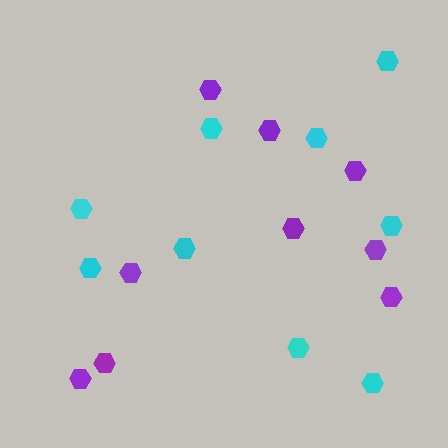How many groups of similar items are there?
There are 2 groups: one group of purple hexagons (9) and one group of cyan hexagons (9).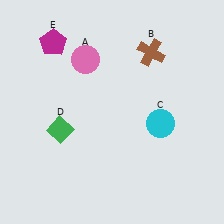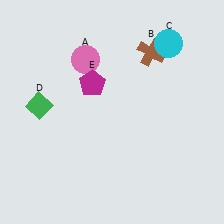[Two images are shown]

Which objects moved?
The objects that moved are: the cyan circle (C), the green diamond (D), the magenta pentagon (E).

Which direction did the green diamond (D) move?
The green diamond (D) moved up.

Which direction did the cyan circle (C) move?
The cyan circle (C) moved up.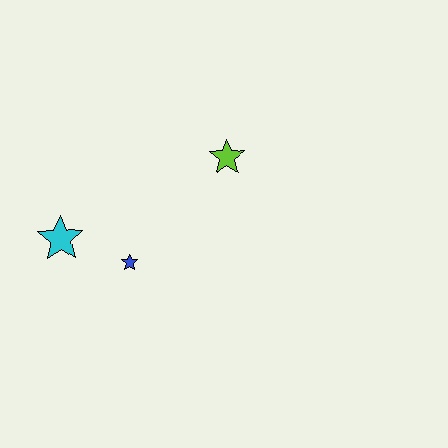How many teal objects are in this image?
There are no teal objects.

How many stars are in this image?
There are 3 stars.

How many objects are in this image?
There are 3 objects.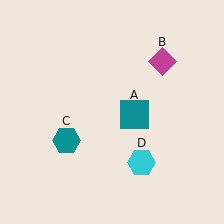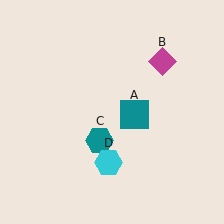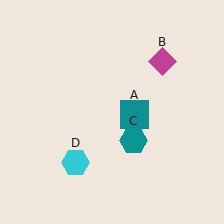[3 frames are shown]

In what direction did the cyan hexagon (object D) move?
The cyan hexagon (object D) moved left.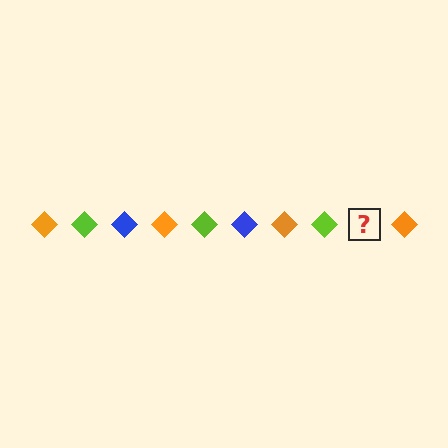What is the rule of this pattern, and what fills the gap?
The rule is that the pattern cycles through orange, lime, blue diamonds. The gap should be filled with a blue diamond.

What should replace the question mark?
The question mark should be replaced with a blue diamond.